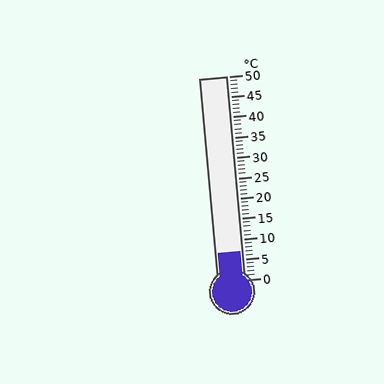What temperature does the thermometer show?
The thermometer shows approximately 7°C.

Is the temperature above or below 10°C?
The temperature is below 10°C.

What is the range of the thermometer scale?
The thermometer scale ranges from 0°C to 50°C.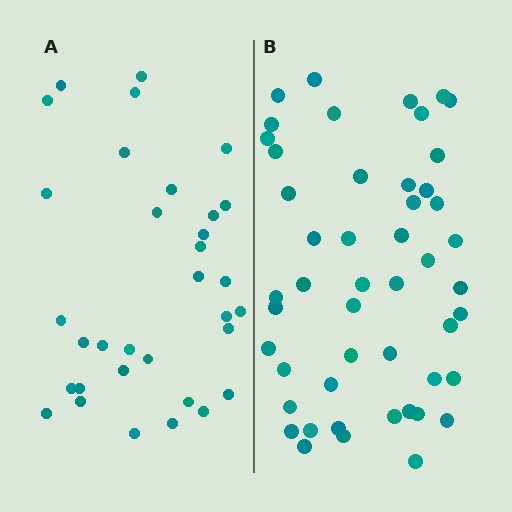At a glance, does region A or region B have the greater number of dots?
Region B (the right region) has more dots.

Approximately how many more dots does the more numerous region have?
Region B has approximately 15 more dots than region A.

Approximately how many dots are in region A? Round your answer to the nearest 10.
About 30 dots. (The exact count is 33, which rounds to 30.)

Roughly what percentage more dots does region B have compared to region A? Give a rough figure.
About 50% more.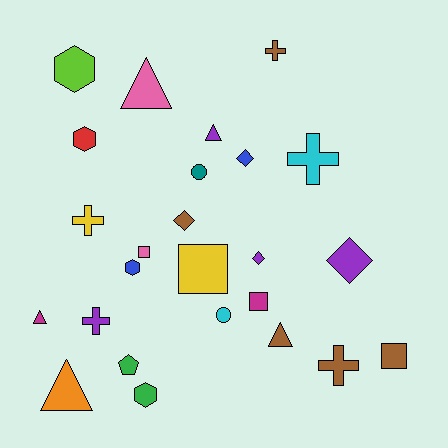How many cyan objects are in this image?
There are 2 cyan objects.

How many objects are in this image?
There are 25 objects.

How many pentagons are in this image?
There is 1 pentagon.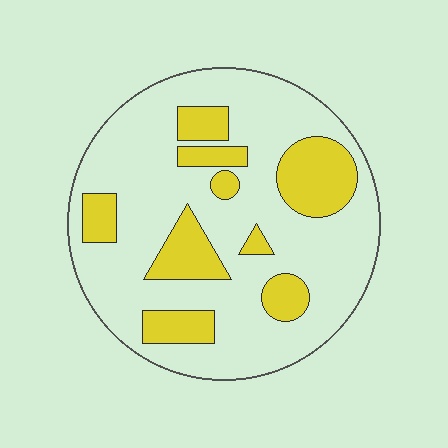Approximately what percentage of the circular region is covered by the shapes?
Approximately 25%.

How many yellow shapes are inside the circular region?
9.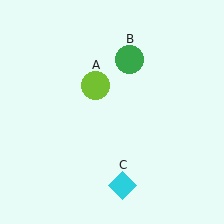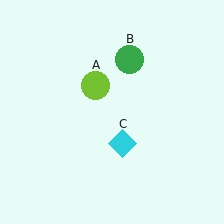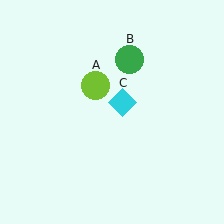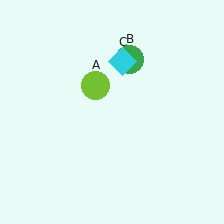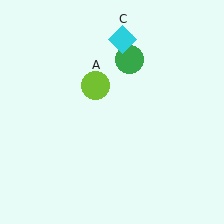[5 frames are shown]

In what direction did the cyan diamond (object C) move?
The cyan diamond (object C) moved up.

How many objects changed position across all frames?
1 object changed position: cyan diamond (object C).